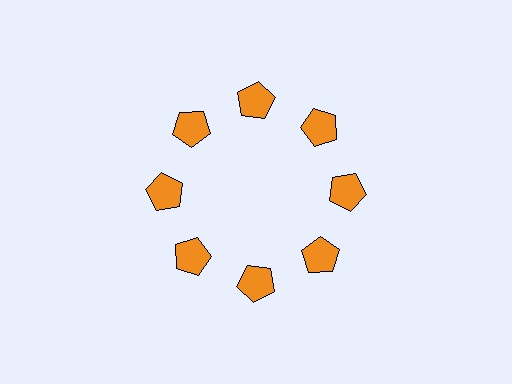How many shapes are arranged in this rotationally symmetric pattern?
There are 8 shapes, arranged in 8 groups of 1.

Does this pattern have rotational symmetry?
Yes, this pattern has 8-fold rotational symmetry. It looks the same after rotating 45 degrees around the center.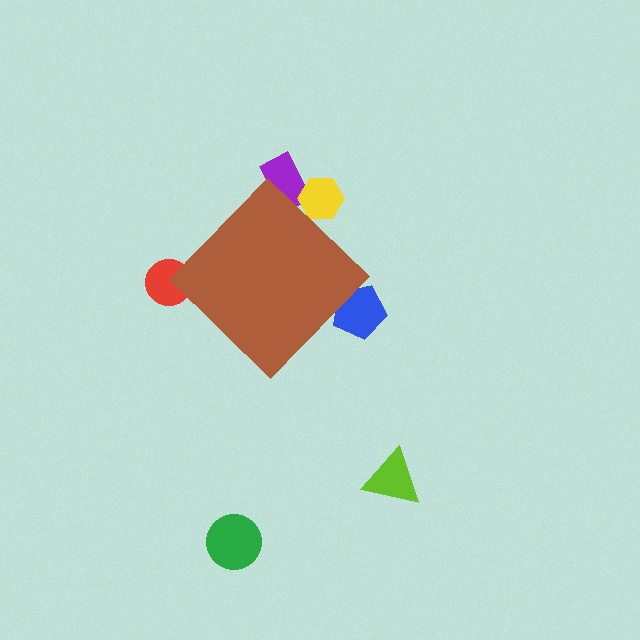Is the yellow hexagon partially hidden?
Yes, the yellow hexagon is partially hidden behind the brown diamond.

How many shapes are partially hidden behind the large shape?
4 shapes are partially hidden.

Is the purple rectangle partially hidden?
Yes, the purple rectangle is partially hidden behind the brown diamond.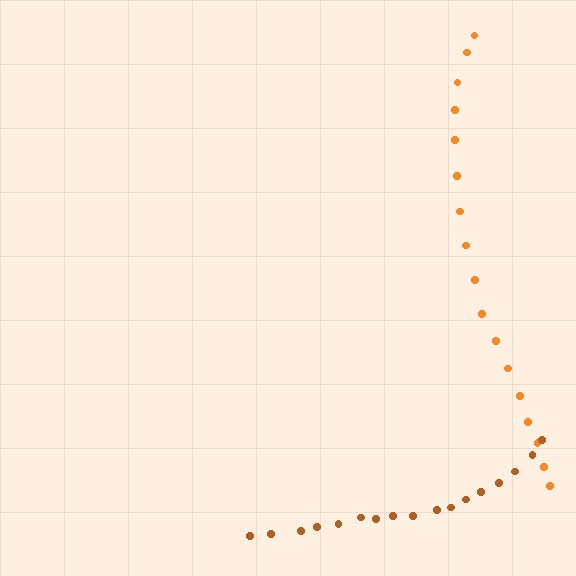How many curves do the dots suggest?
There are 2 distinct paths.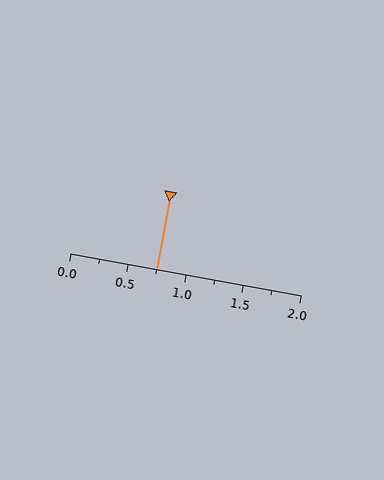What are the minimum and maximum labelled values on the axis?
The axis runs from 0.0 to 2.0.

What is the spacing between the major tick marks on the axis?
The major ticks are spaced 0.5 apart.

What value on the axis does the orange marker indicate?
The marker indicates approximately 0.75.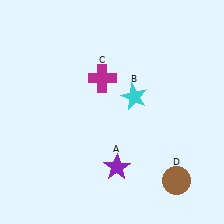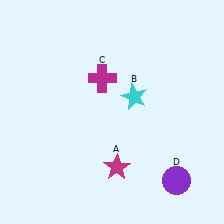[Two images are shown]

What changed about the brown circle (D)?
In Image 1, D is brown. In Image 2, it changed to purple.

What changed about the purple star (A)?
In Image 1, A is purple. In Image 2, it changed to magenta.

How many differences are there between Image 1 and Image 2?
There are 2 differences between the two images.